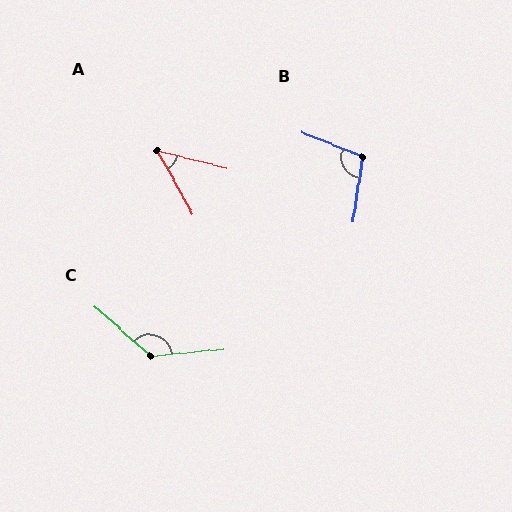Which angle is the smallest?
A, at approximately 47 degrees.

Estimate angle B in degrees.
Approximately 104 degrees.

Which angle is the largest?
C, at approximately 133 degrees.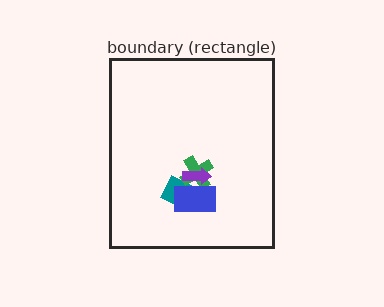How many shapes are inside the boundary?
4 inside, 0 outside.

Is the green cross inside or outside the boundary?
Inside.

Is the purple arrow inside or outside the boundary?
Inside.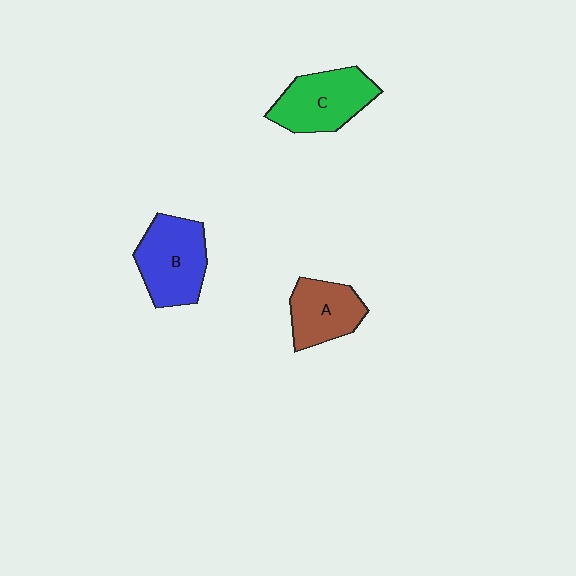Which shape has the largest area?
Shape B (blue).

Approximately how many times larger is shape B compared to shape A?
Approximately 1.3 times.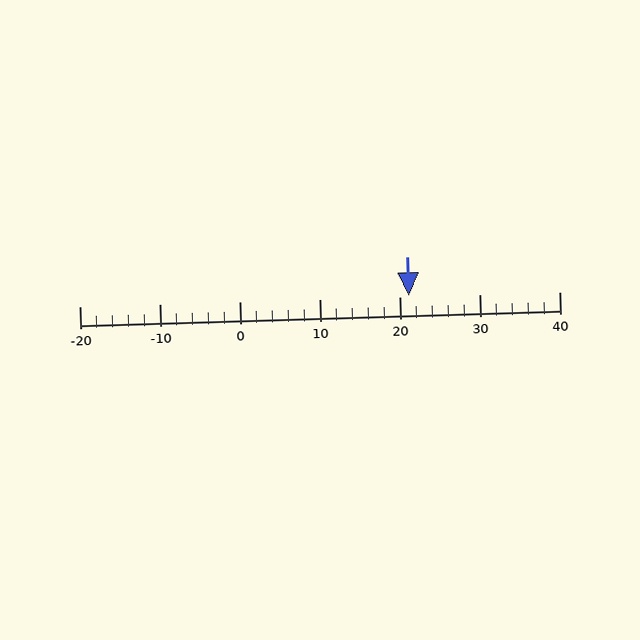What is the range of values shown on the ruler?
The ruler shows values from -20 to 40.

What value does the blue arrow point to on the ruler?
The blue arrow points to approximately 21.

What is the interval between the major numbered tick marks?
The major tick marks are spaced 10 units apart.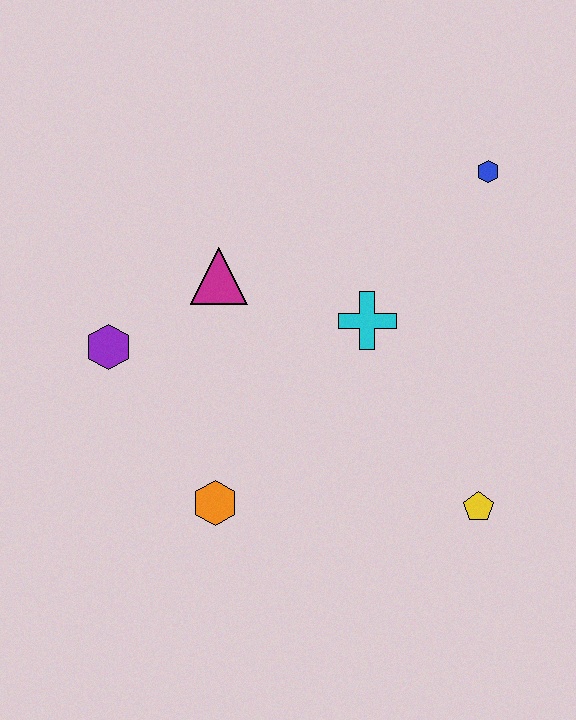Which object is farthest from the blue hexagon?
The orange hexagon is farthest from the blue hexagon.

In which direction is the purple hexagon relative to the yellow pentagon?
The purple hexagon is to the left of the yellow pentagon.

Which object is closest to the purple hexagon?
The magenta triangle is closest to the purple hexagon.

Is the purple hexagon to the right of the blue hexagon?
No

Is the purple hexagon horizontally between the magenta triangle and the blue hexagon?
No